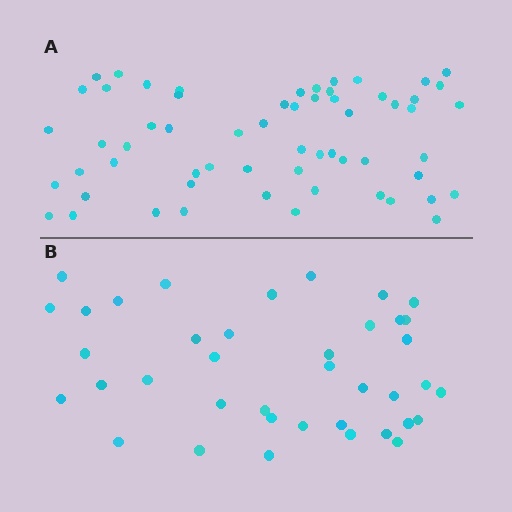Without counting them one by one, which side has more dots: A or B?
Region A (the top region) has more dots.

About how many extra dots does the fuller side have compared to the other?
Region A has approximately 20 more dots than region B.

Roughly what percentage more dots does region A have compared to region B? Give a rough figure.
About 55% more.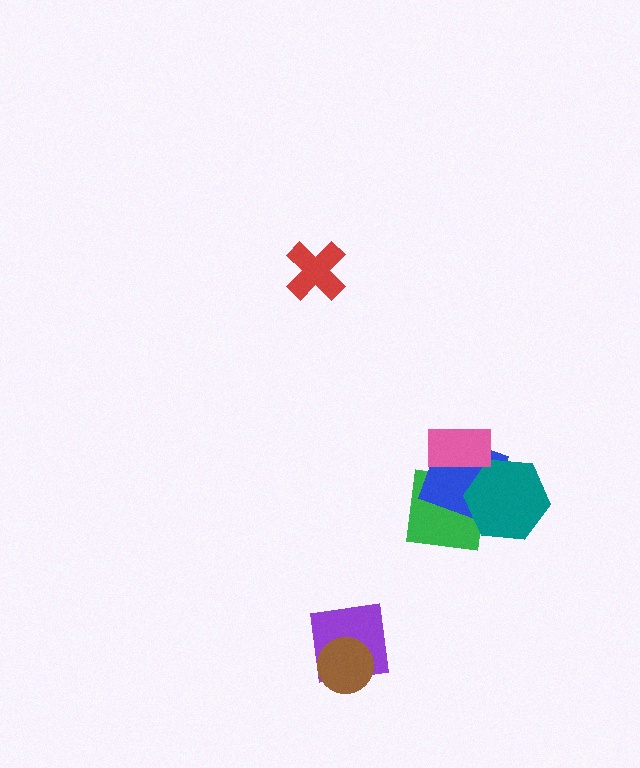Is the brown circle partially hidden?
No, no other shape covers it.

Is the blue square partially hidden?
Yes, it is partially covered by another shape.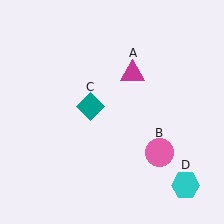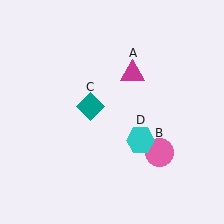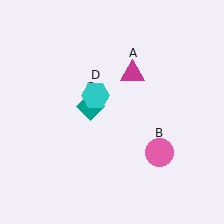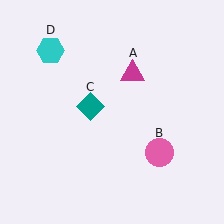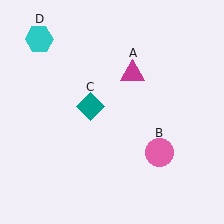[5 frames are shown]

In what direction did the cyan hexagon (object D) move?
The cyan hexagon (object D) moved up and to the left.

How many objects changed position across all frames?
1 object changed position: cyan hexagon (object D).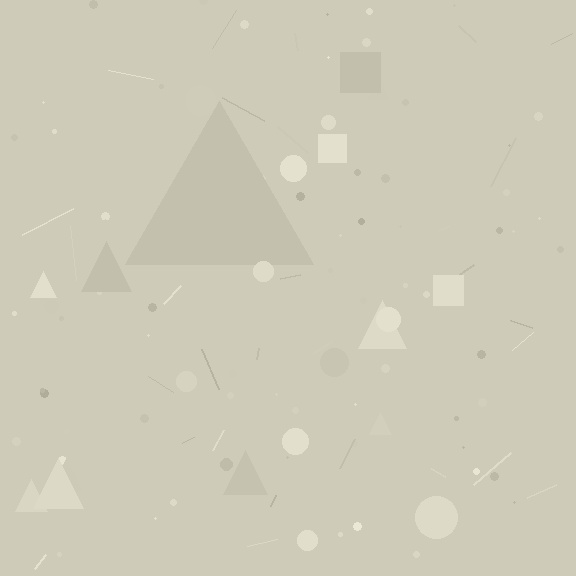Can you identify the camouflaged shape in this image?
The camouflaged shape is a triangle.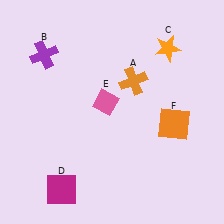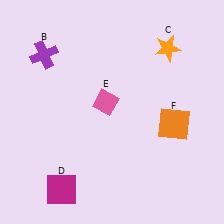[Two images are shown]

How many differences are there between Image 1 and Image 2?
There is 1 difference between the two images.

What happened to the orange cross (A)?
The orange cross (A) was removed in Image 2. It was in the top-right area of Image 1.